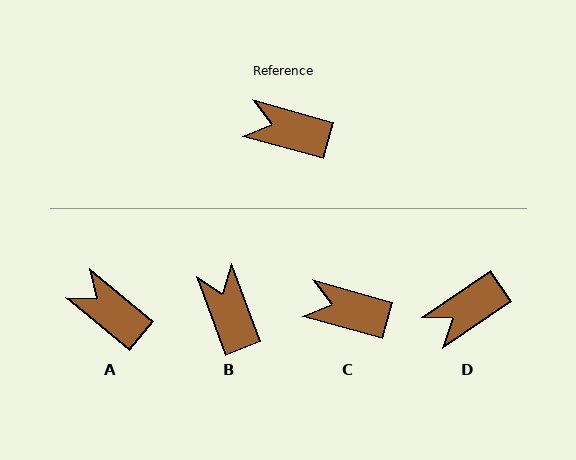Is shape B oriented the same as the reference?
No, it is off by about 54 degrees.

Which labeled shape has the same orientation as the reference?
C.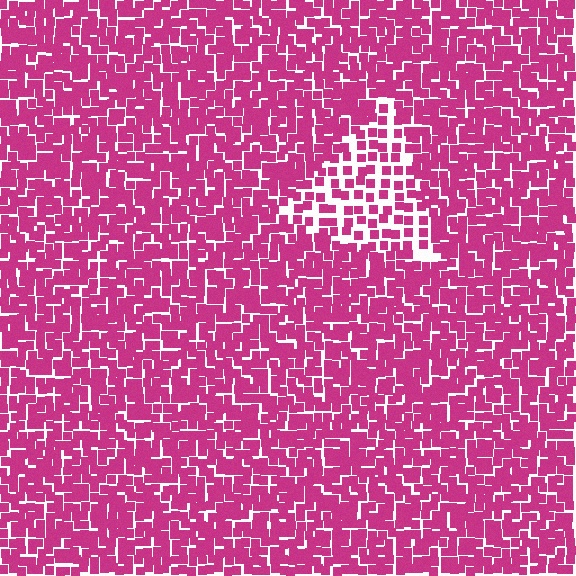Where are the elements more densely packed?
The elements are more densely packed outside the triangle boundary.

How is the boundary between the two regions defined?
The boundary is defined by a change in element density (approximately 2.0x ratio). All elements are the same color, size, and shape.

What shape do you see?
I see a triangle.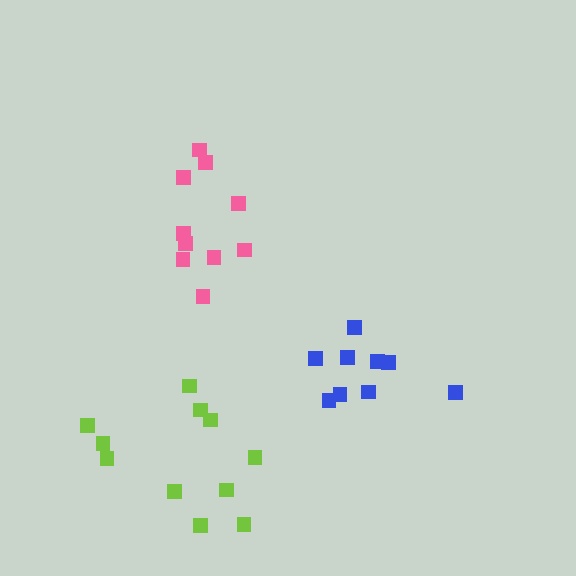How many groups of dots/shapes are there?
There are 3 groups.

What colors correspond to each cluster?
The clusters are colored: pink, blue, lime.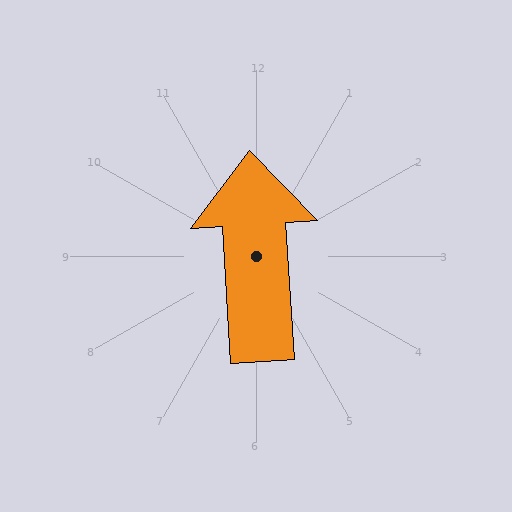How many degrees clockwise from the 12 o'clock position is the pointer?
Approximately 356 degrees.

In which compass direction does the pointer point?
North.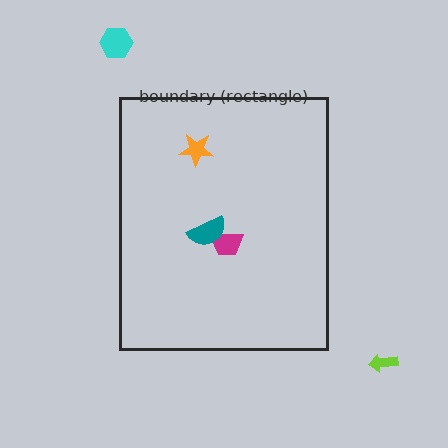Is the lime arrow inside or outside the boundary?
Outside.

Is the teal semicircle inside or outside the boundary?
Inside.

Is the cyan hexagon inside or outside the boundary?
Outside.